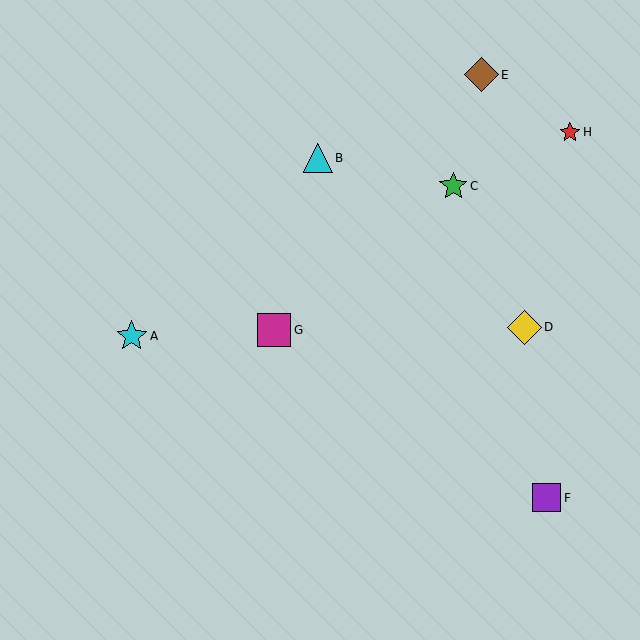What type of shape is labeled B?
Shape B is a cyan triangle.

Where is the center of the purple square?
The center of the purple square is at (547, 498).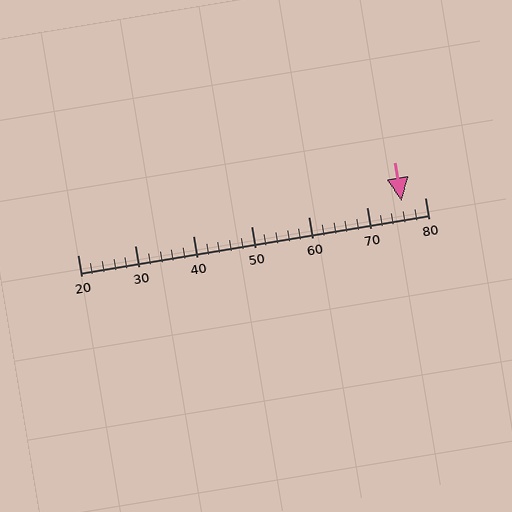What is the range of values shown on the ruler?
The ruler shows values from 20 to 80.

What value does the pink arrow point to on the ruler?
The pink arrow points to approximately 76.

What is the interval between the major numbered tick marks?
The major tick marks are spaced 10 units apart.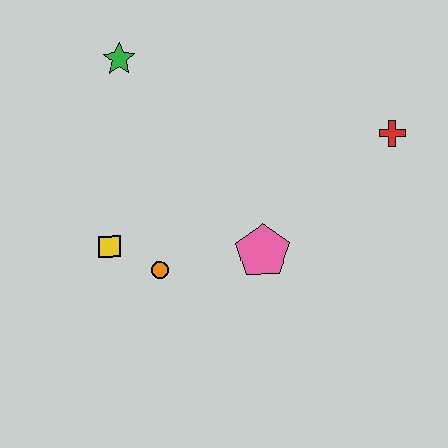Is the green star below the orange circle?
No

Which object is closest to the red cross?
The pink pentagon is closest to the red cross.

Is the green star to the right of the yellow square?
Yes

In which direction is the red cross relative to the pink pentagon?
The red cross is to the right of the pink pentagon.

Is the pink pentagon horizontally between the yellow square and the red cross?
Yes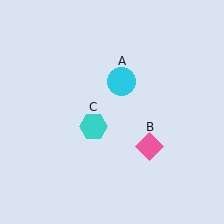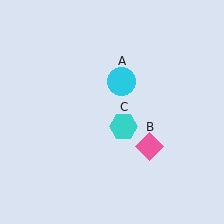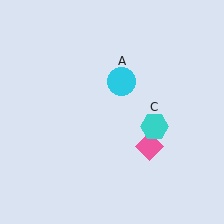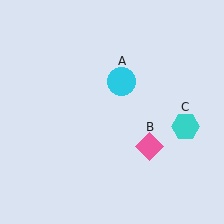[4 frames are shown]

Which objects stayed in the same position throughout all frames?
Cyan circle (object A) and pink diamond (object B) remained stationary.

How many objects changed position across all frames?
1 object changed position: cyan hexagon (object C).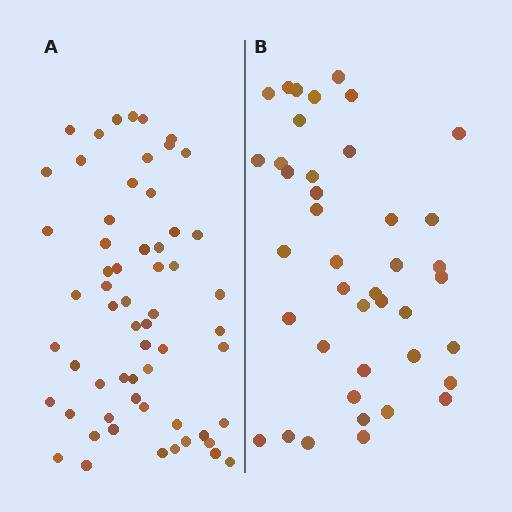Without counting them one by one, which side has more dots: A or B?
Region A (the left region) has more dots.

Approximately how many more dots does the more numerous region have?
Region A has approximately 20 more dots than region B.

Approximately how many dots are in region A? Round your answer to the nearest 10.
About 60 dots.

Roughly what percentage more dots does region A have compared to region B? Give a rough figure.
About 45% more.